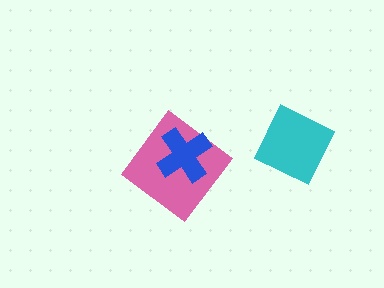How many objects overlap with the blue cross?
1 object overlaps with the blue cross.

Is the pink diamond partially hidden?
Yes, it is partially covered by another shape.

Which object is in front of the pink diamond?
The blue cross is in front of the pink diamond.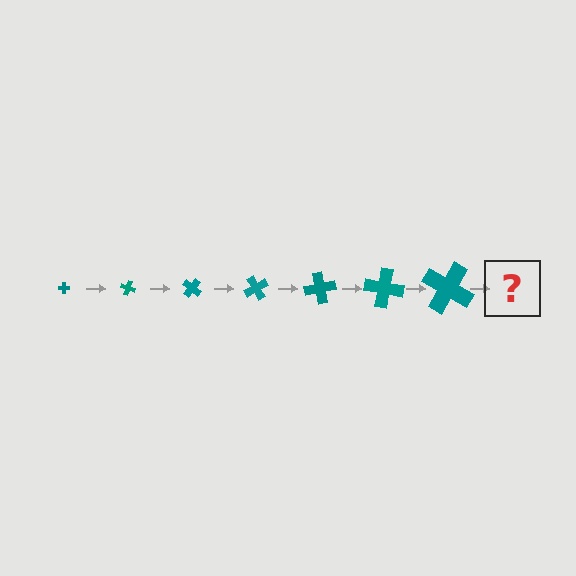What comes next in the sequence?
The next element should be a cross, larger than the previous one and rotated 140 degrees from the start.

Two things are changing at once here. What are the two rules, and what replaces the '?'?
The two rules are that the cross grows larger each step and it rotates 20 degrees each step. The '?' should be a cross, larger than the previous one and rotated 140 degrees from the start.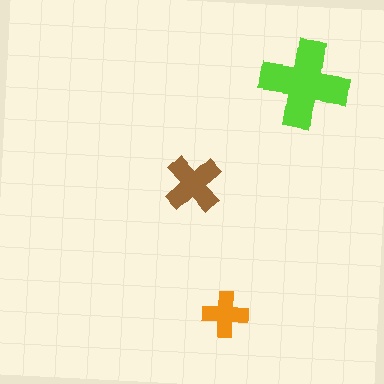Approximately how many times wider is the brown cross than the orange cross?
About 1.5 times wider.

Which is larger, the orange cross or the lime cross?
The lime one.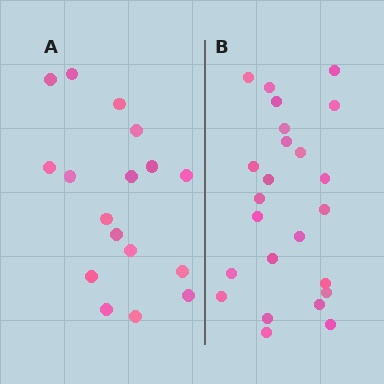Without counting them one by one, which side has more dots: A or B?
Region B (the right region) has more dots.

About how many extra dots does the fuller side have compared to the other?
Region B has roughly 8 or so more dots than region A.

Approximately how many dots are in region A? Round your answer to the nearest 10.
About 20 dots. (The exact count is 17, which rounds to 20.)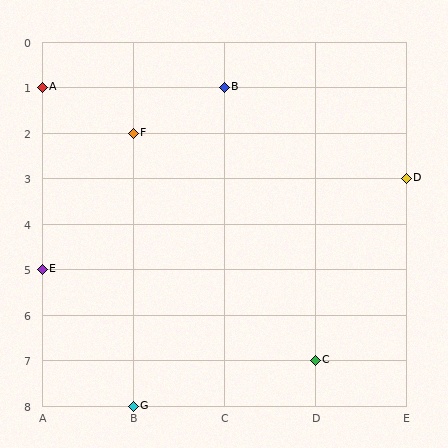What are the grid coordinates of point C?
Point C is at grid coordinates (D, 7).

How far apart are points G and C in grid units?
Points G and C are 2 columns and 1 row apart (about 2.2 grid units diagonally).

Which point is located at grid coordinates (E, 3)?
Point D is at (E, 3).